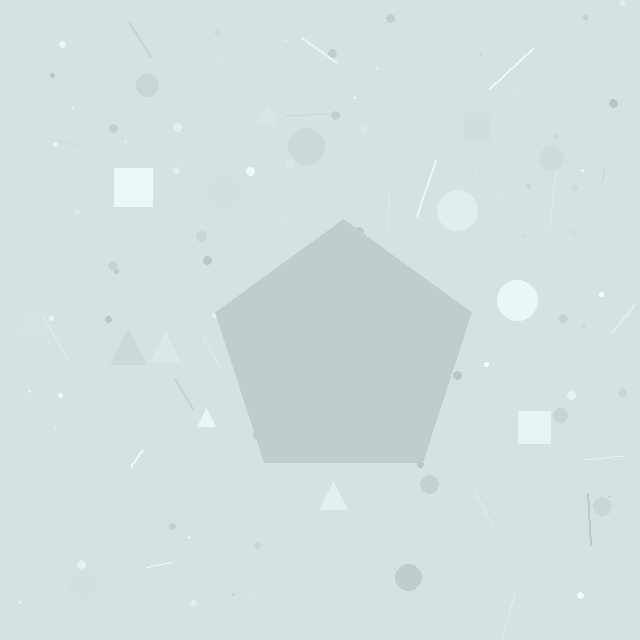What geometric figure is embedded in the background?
A pentagon is embedded in the background.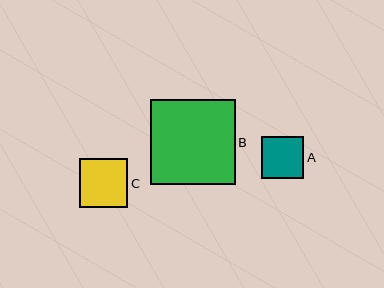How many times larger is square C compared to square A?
Square C is approximately 1.2 times the size of square A.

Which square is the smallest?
Square A is the smallest with a size of approximately 42 pixels.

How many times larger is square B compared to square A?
Square B is approximately 2.0 times the size of square A.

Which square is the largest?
Square B is the largest with a size of approximately 84 pixels.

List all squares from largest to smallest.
From largest to smallest: B, C, A.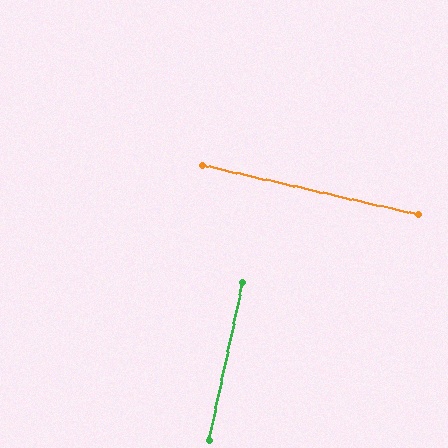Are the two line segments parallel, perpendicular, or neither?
Perpendicular — they meet at approximately 89°.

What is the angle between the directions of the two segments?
Approximately 89 degrees.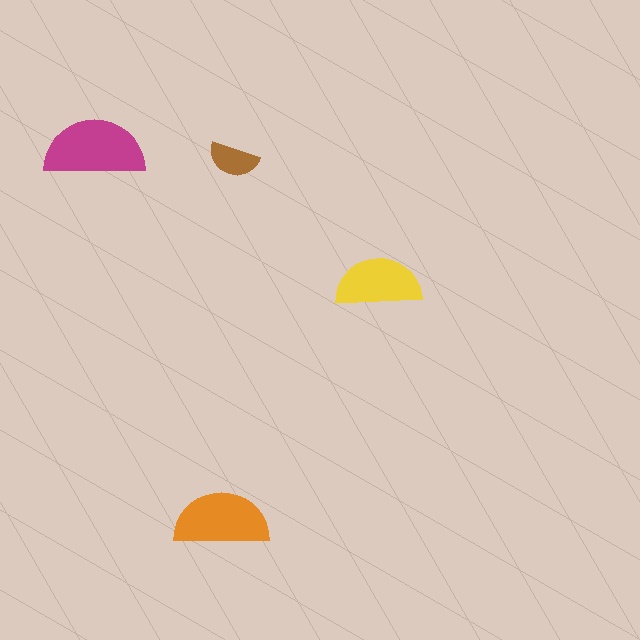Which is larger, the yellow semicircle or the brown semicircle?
The yellow one.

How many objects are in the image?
There are 4 objects in the image.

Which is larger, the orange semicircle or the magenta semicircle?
The magenta one.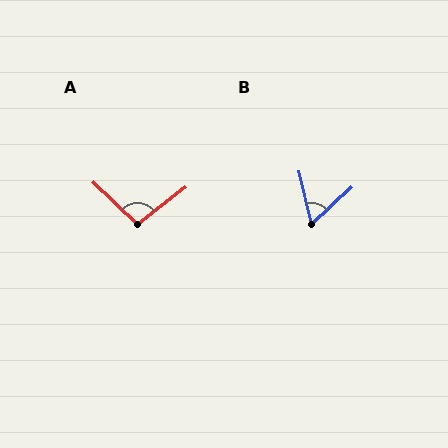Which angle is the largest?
A, at approximately 99 degrees.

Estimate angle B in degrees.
Approximately 61 degrees.